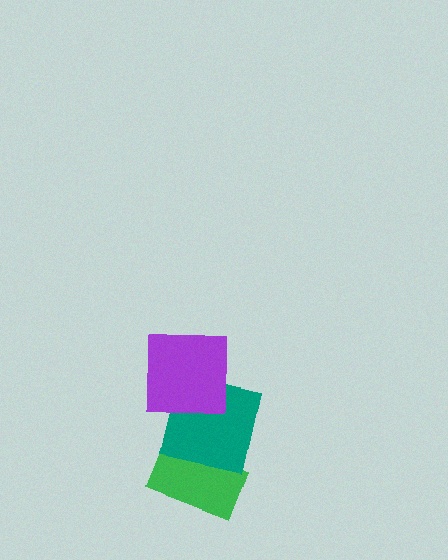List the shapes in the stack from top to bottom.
From top to bottom: the purple square, the teal square, the green rectangle.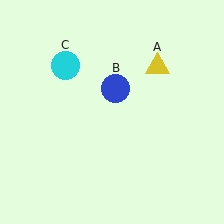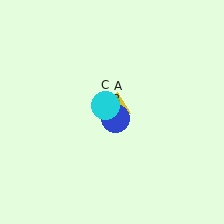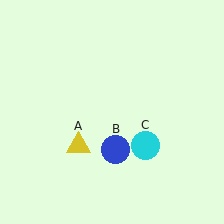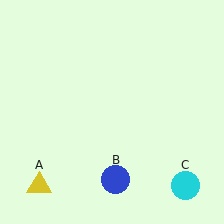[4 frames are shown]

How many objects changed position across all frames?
3 objects changed position: yellow triangle (object A), blue circle (object B), cyan circle (object C).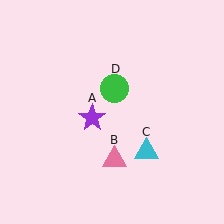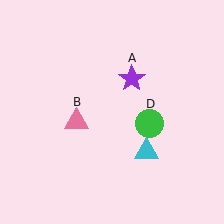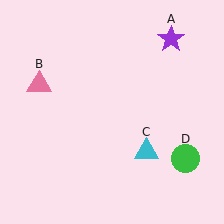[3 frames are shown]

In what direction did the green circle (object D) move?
The green circle (object D) moved down and to the right.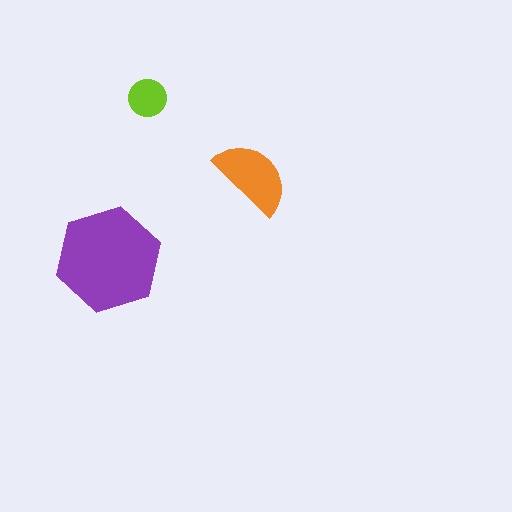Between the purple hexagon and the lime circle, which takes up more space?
The purple hexagon.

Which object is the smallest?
The lime circle.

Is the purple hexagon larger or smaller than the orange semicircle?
Larger.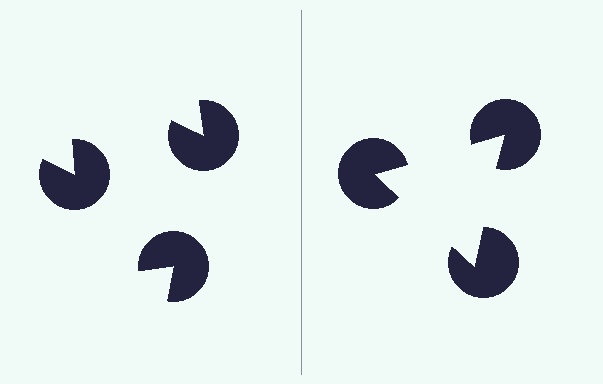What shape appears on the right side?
An illusory triangle.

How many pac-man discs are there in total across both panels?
6 — 3 on each side.